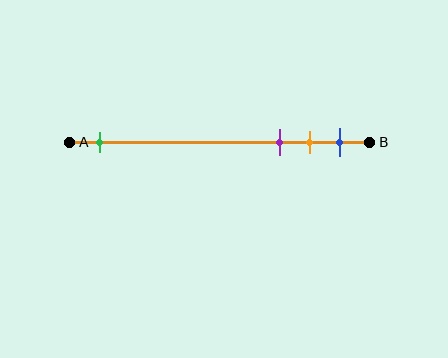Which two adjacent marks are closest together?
The orange and blue marks are the closest adjacent pair.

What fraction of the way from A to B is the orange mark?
The orange mark is approximately 80% (0.8) of the way from A to B.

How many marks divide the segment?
There are 4 marks dividing the segment.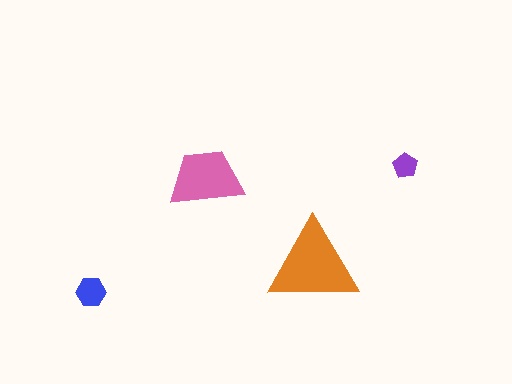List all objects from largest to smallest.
The orange triangle, the pink trapezoid, the blue hexagon, the purple pentagon.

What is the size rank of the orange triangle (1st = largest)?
1st.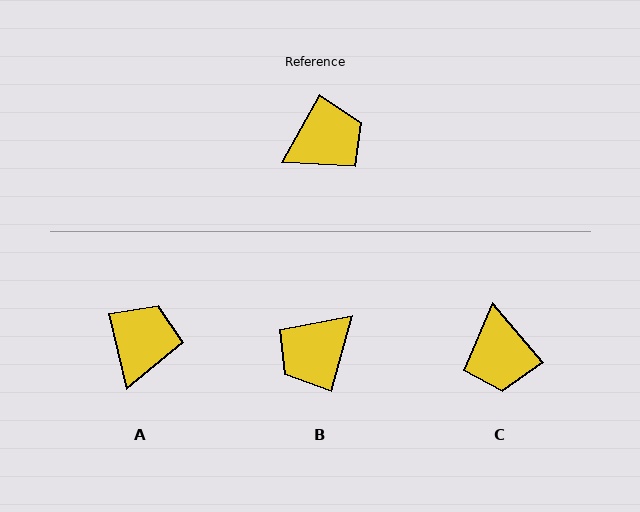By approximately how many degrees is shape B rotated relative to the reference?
Approximately 166 degrees clockwise.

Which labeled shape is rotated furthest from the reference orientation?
B, about 166 degrees away.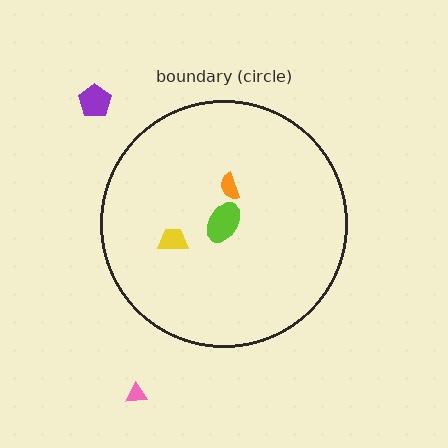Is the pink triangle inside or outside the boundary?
Outside.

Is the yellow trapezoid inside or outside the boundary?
Inside.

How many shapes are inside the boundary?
3 inside, 2 outside.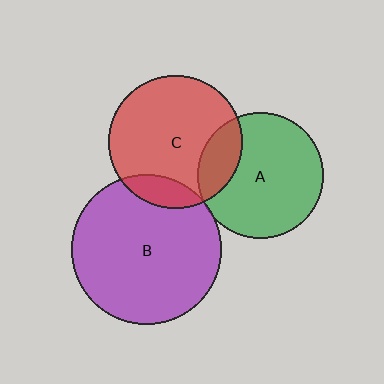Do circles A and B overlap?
Yes.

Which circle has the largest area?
Circle B (purple).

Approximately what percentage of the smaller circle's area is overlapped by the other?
Approximately 5%.